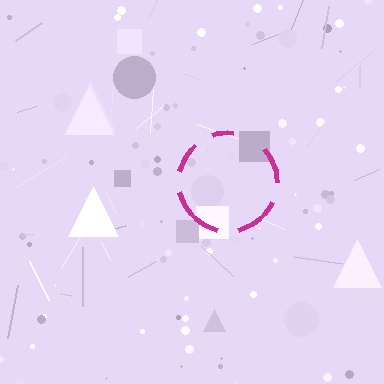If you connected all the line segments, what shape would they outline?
They would outline a circle.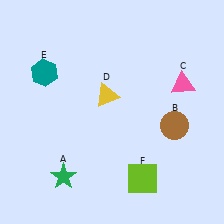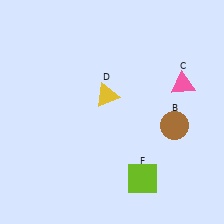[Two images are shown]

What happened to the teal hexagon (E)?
The teal hexagon (E) was removed in Image 2. It was in the top-left area of Image 1.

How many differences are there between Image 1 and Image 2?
There are 2 differences between the two images.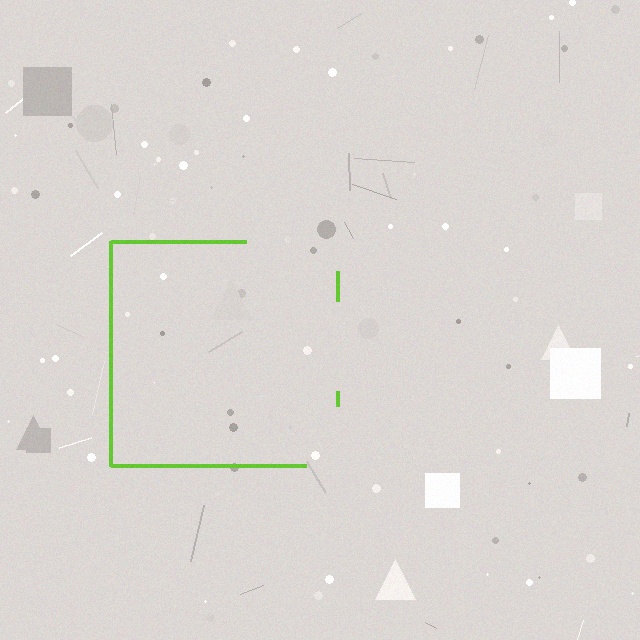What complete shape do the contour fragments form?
The contour fragments form a square.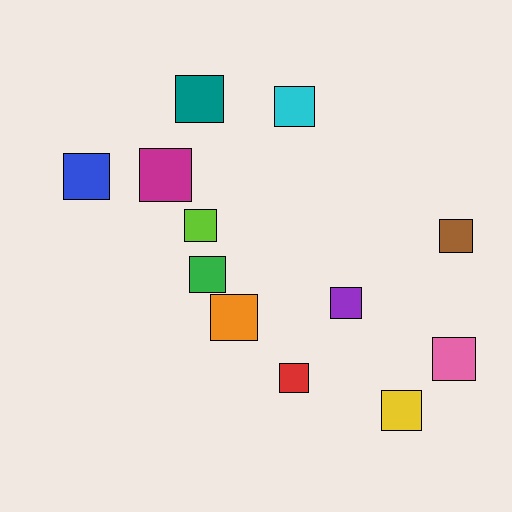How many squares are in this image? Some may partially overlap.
There are 12 squares.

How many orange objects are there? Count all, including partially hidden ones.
There is 1 orange object.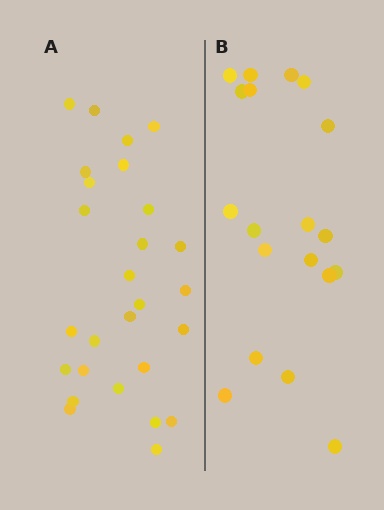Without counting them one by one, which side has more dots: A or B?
Region A (the left region) has more dots.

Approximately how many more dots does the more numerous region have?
Region A has roughly 8 or so more dots than region B.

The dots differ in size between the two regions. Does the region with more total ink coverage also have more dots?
No. Region B has more total ink coverage because its dots are larger, but region A actually contains more individual dots. Total area can be misleading — the number of items is what matters here.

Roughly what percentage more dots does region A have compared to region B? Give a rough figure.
About 40% more.